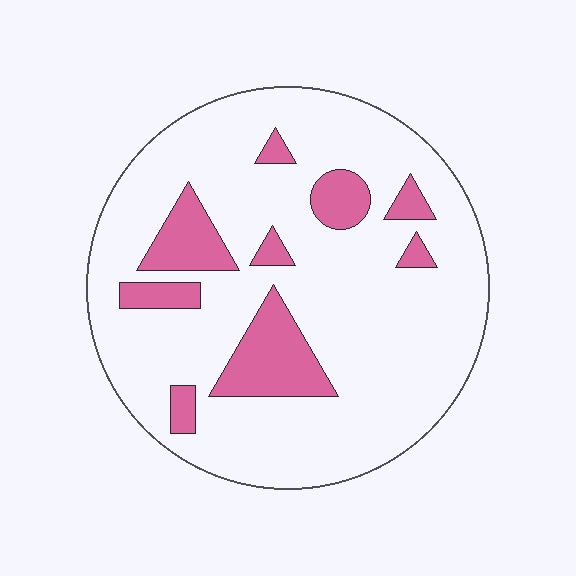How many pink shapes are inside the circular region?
9.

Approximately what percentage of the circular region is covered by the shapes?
Approximately 20%.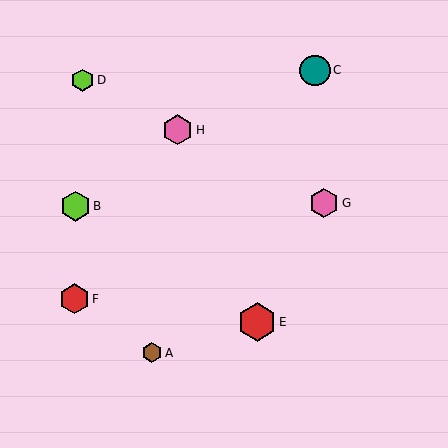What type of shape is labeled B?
Shape B is a lime hexagon.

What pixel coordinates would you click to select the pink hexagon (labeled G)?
Click at (324, 203) to select the pink hexagon G.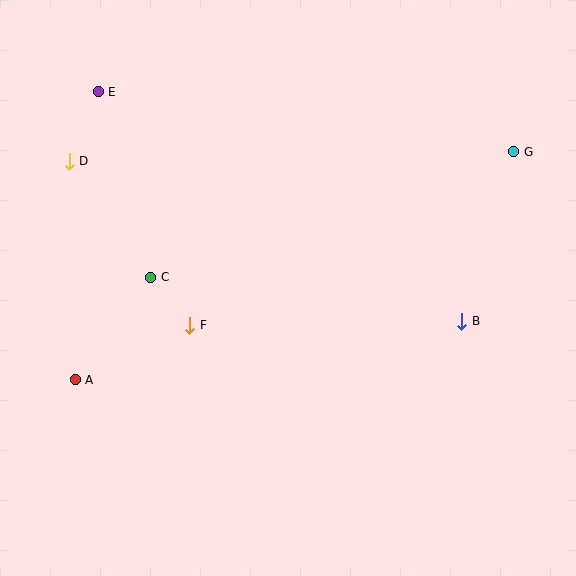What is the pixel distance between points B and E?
The distance between B and E is 430 pixels.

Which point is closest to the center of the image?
Point F at (190, 325) is closest to the center.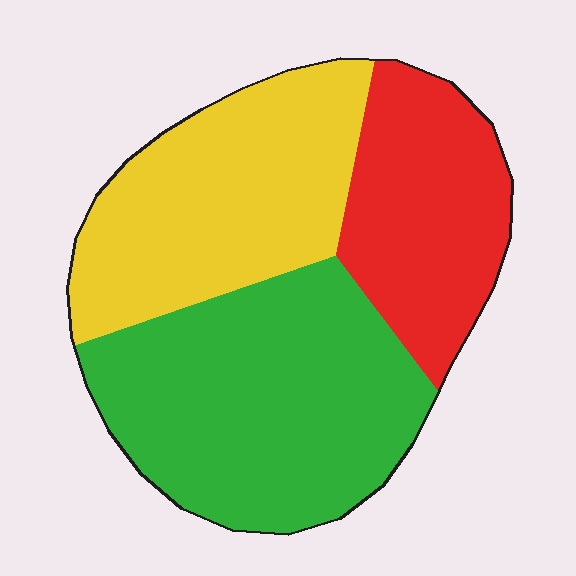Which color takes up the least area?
Red, at roughly 25%.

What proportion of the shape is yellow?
Yellow takes up about one third (1/3) of the shape.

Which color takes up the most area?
Green, at roughly 40%.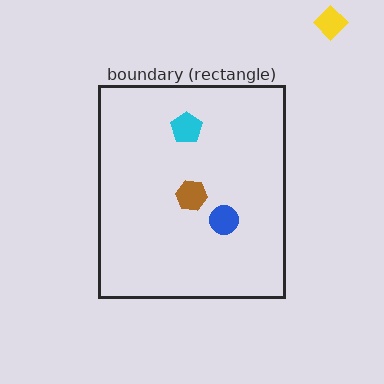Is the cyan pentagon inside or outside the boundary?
Inside.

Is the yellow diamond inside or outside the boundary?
Outside.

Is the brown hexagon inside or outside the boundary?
Inside.